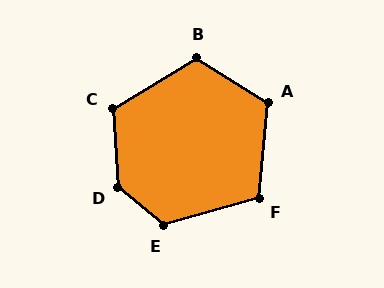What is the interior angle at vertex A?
Approximately 117 degrees (obtuse).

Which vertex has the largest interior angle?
D, at approximately 133 degrees.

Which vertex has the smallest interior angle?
F, at approximately 111 degrees.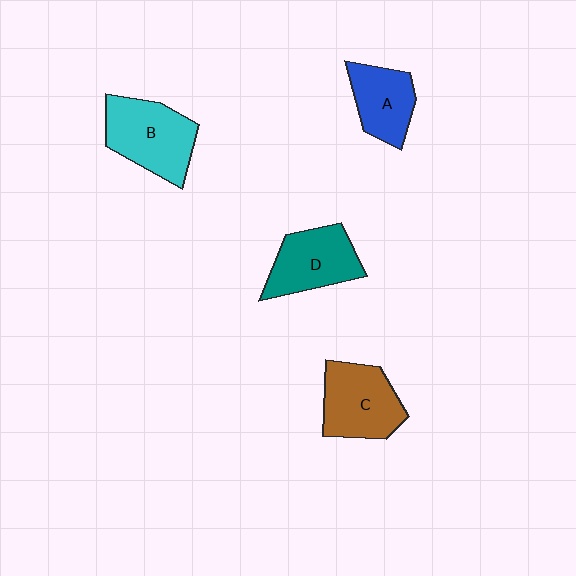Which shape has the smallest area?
Shape A (blue).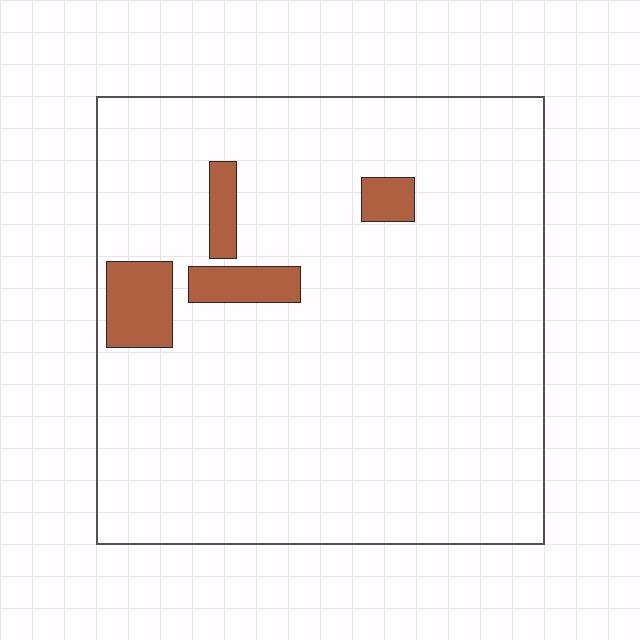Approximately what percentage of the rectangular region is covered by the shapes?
Approximately 10%.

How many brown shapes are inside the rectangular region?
4.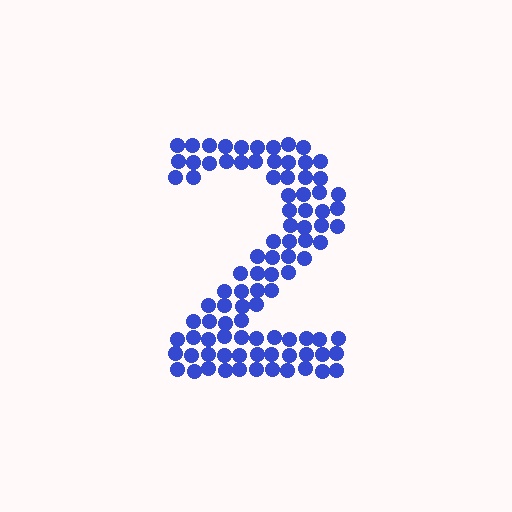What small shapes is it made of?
It is made of small circles.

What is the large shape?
The large shape is the digit 2.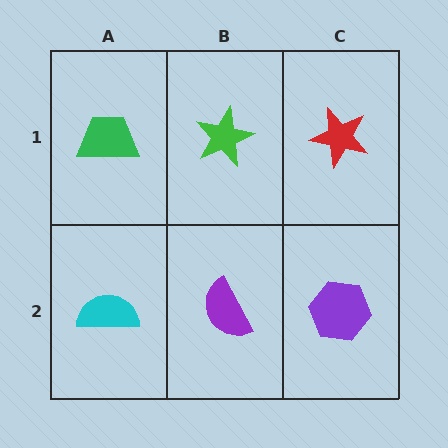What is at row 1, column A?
A green trapezoid.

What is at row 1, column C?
A red star.